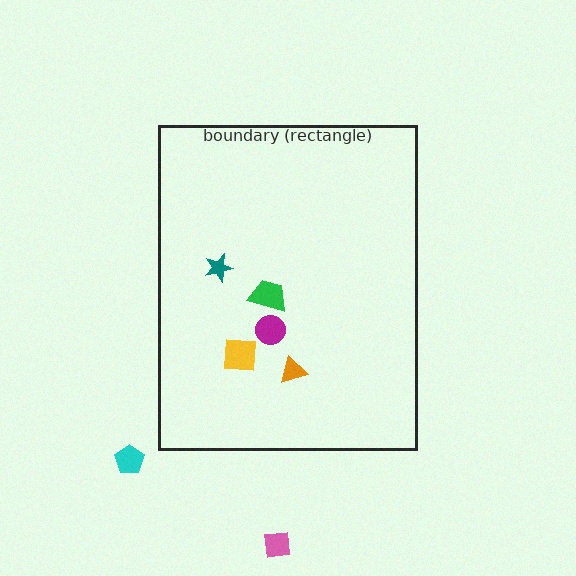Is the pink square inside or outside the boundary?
Outside.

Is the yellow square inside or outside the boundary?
Inside.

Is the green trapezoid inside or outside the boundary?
Inside.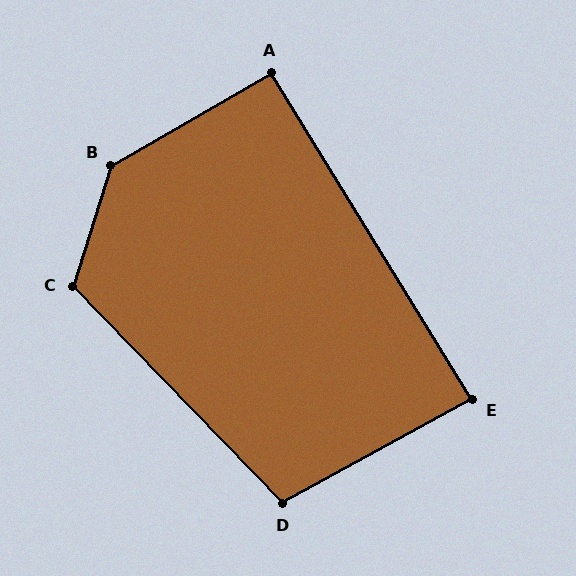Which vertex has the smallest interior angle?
E, at approximately 87 degrees.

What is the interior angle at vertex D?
Approximately 105 degrees (obtuse).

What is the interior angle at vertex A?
Approximately 92 degrees (approximately right).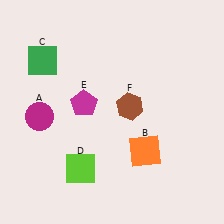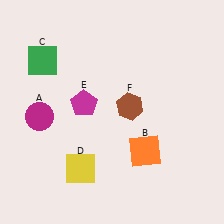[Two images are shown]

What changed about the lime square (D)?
In Image 1, D is lime. In Image 2, it changed to yellow.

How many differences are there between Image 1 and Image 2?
There is 1 difference between the two images.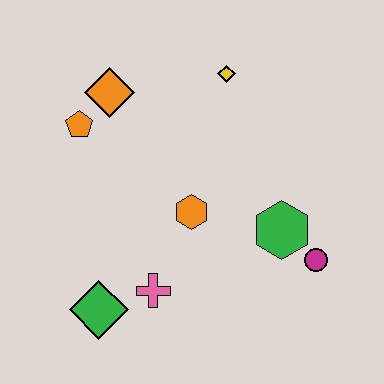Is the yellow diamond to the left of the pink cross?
No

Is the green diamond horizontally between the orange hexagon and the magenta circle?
No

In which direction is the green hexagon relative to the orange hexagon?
The green hexagon is to the right of the orange hexagon.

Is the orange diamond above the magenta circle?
Yes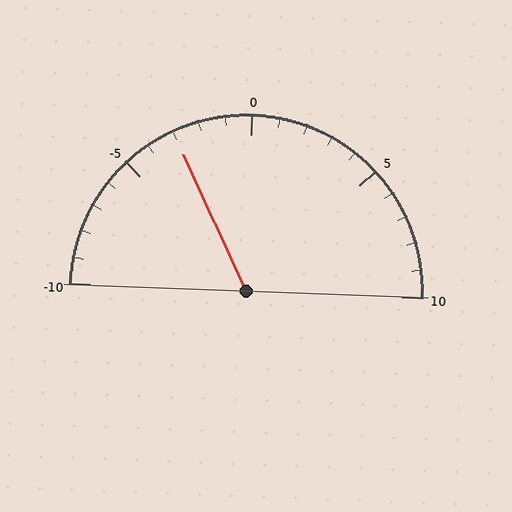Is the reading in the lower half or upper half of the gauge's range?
The reading is in the lower half of the range (-10 to 10).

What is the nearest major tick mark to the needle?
The nearest major tick mark is -5.